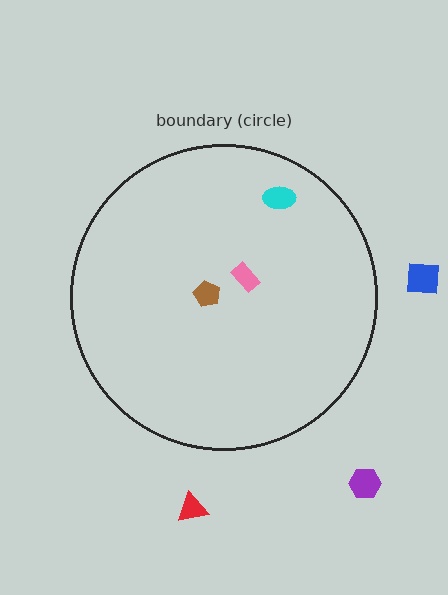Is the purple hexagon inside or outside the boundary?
Outside.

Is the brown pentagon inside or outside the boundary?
Inside.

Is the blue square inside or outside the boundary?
Outside.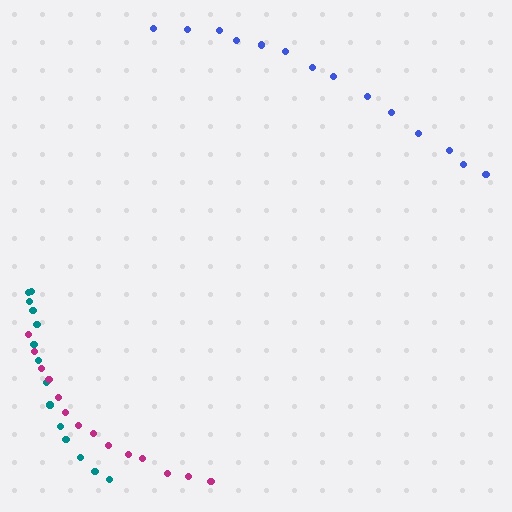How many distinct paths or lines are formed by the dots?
There are 3 distinct paths.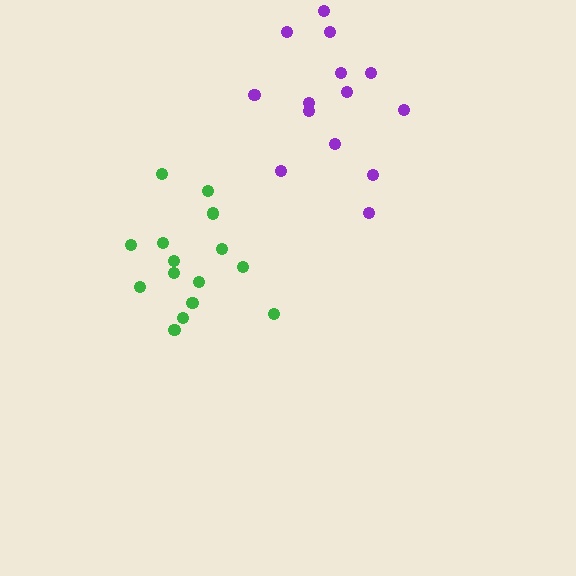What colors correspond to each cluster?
The clusters are colored: green, purple.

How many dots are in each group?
Group 1: 15 dots, Group 2: 14 dots (29 total).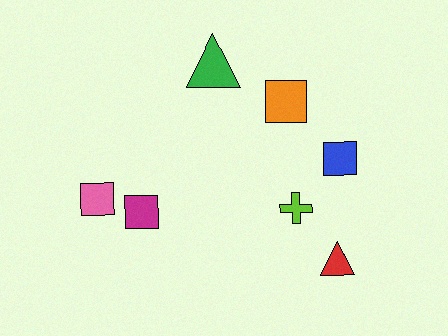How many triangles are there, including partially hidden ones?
There are 2 triangles.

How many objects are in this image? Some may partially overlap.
There are 7 objects.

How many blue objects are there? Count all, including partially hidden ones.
There is 1 blue object.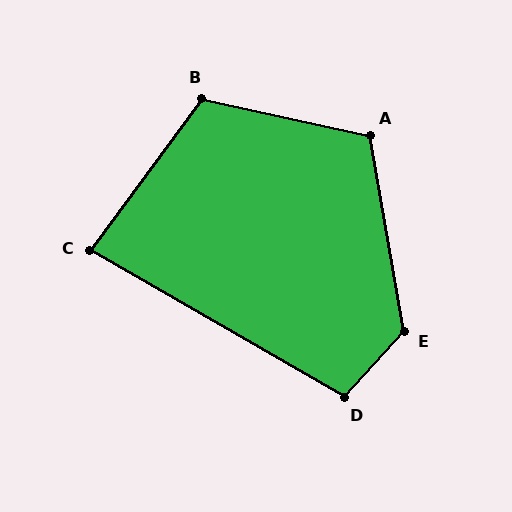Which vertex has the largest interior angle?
E, at approximately 128 degrees.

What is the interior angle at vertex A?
Approximately 112 degrees (obtuse).